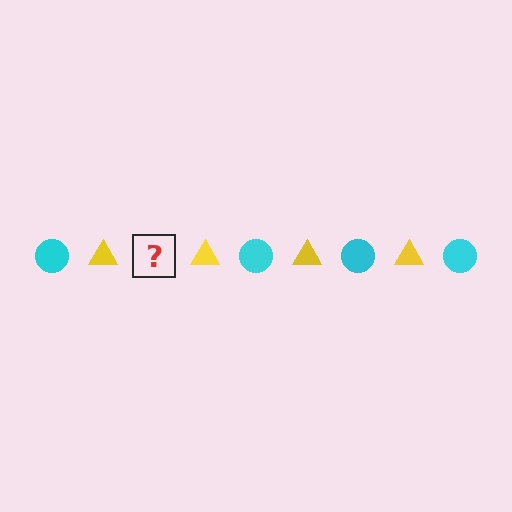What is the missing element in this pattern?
The missing element is a cyan circle.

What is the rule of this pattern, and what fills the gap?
The rule is that the pattern alternates between cyan circle and yellow triangle. The gap should be filled with a cyan circle.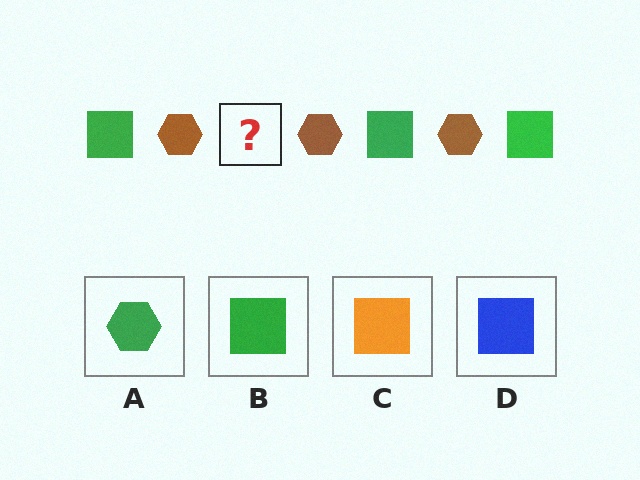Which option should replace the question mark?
Option B.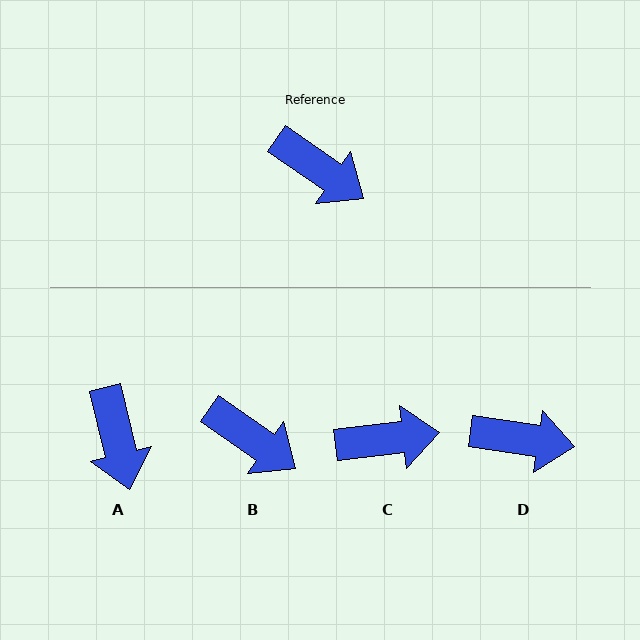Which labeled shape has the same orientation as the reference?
B.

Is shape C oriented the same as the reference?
No, it is off by about 41 degrees.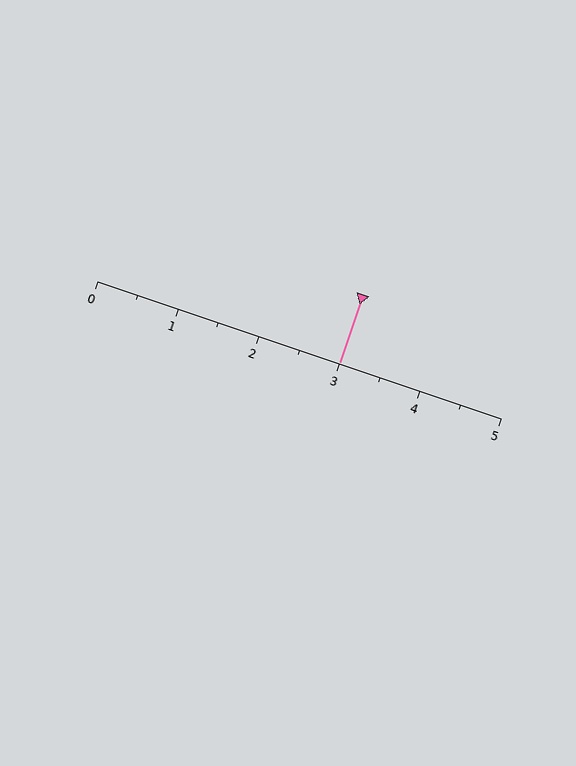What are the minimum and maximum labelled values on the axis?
The axis runs from 0 to 5.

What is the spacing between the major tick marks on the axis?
The major ticks are spaced 1 apart.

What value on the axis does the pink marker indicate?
The marker indicates approximately 3.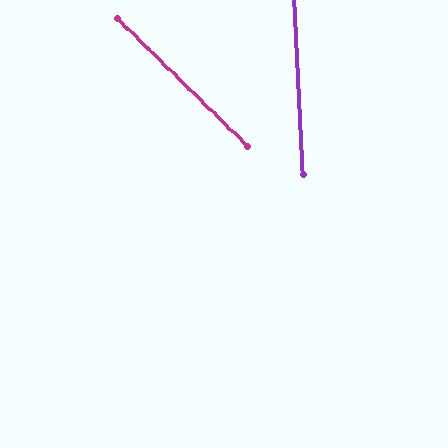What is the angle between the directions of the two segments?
Approximately 43 degrees.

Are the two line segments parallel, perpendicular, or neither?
Neither parallel nor perpendicular — they differ by about 43°.